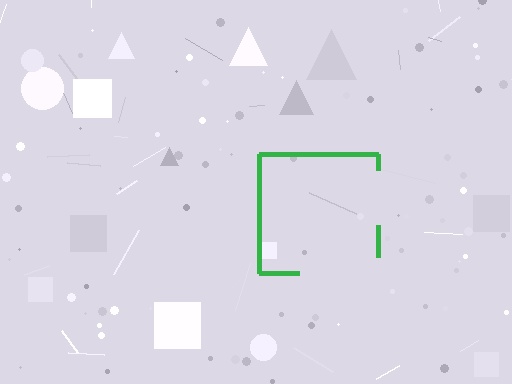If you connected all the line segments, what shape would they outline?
They would outline a square.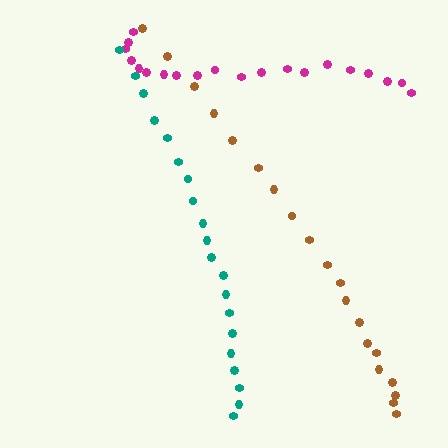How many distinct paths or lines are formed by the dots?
There are 3 distinct paths.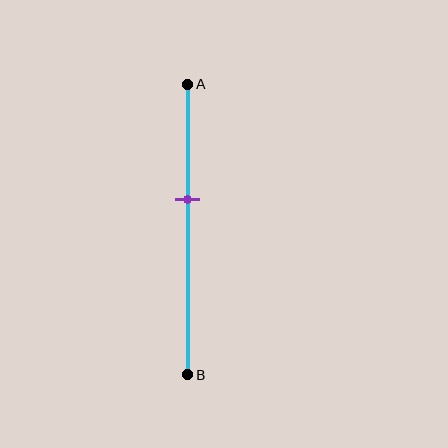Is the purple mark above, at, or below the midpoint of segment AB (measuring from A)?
The purple mark is above the midpoint of segment AB.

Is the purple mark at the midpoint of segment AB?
No, the mark is at about 40% from A, not at the 50% midpoint.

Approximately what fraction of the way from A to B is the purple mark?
The purple mark is approximately 40% of the way from A to B.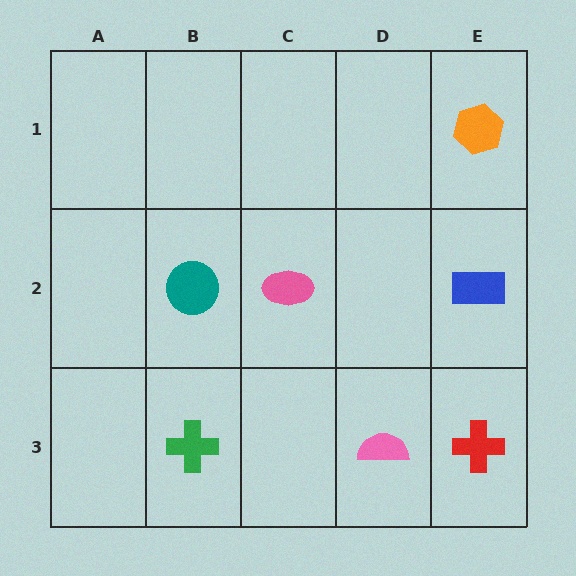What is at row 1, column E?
An orange hexagon.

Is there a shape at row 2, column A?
No, that cell is empty.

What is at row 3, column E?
A red cross.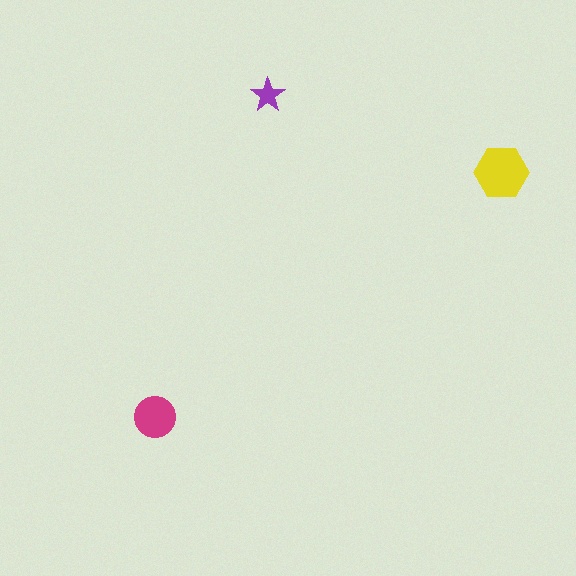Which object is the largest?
The yellow hexagon.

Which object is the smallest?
The purple star.